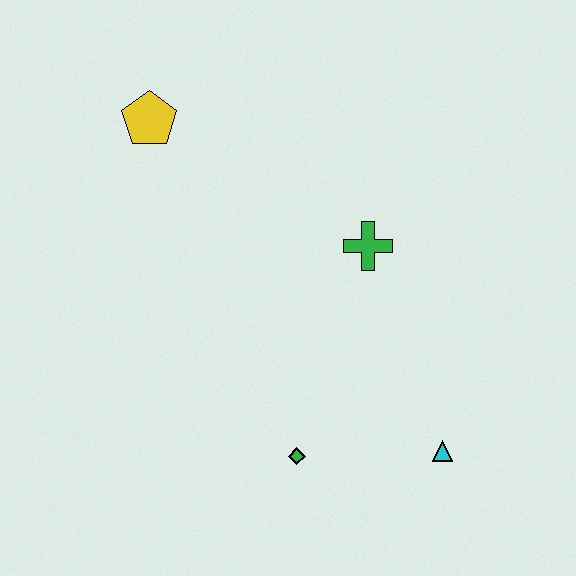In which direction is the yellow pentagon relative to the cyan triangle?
The yellow pentagon is above the cyan triangle.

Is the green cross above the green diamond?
Yes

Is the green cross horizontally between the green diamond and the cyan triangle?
Yes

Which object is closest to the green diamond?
The cyan triangle is closest to the green diamond.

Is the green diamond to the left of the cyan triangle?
Yes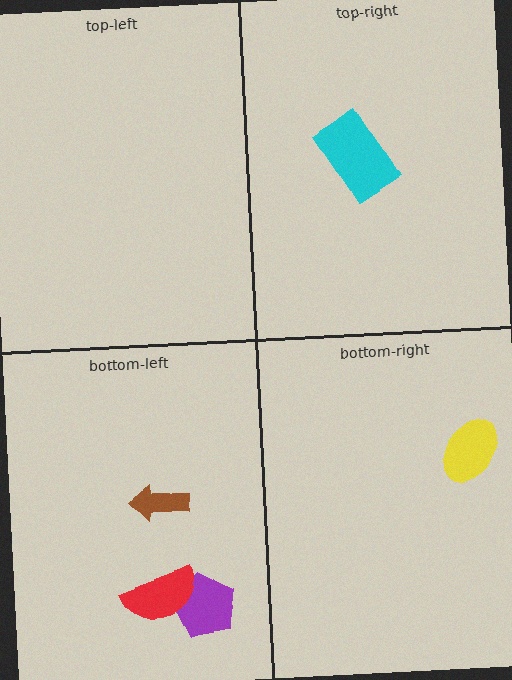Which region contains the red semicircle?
The bottom-left region.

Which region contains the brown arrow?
The bottom-left region.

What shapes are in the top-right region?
The cyan rectangle.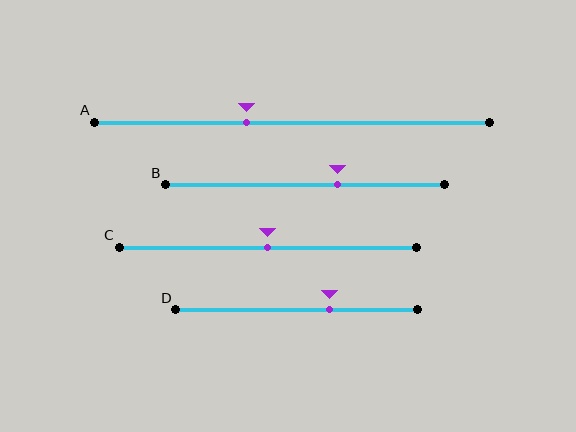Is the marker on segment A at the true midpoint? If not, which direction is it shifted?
No, the marker on segment A is shifted to the left by about 12% of the segment length.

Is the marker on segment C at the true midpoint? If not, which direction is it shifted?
Yes, the marker on segment C is at the true midpoint.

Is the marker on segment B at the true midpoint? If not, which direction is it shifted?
No, the marker on segment B is shifted to the right by about 12% of the segment length.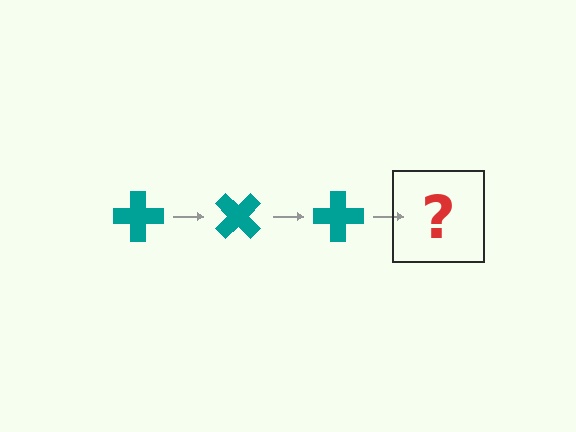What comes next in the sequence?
The next element should be a teal cross rotated 135 degrees.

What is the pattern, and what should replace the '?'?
The pattern is that the cross rotates 45 degrees each step. The '?' should be a teal cross rotated 135 degrees.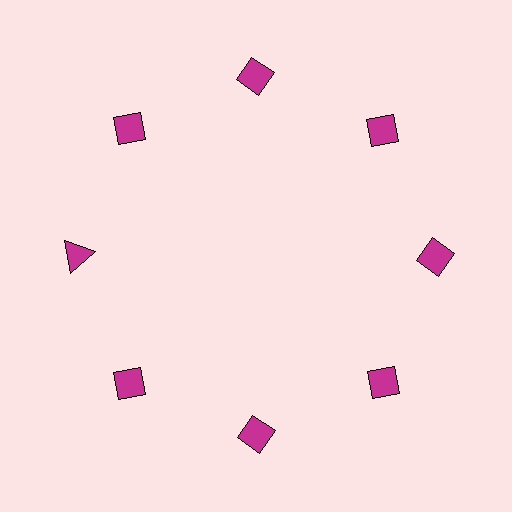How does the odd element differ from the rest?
It has a different shape: triangle instead of diamond.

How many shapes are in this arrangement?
There are 8 shapes arranged in a ring pattern.